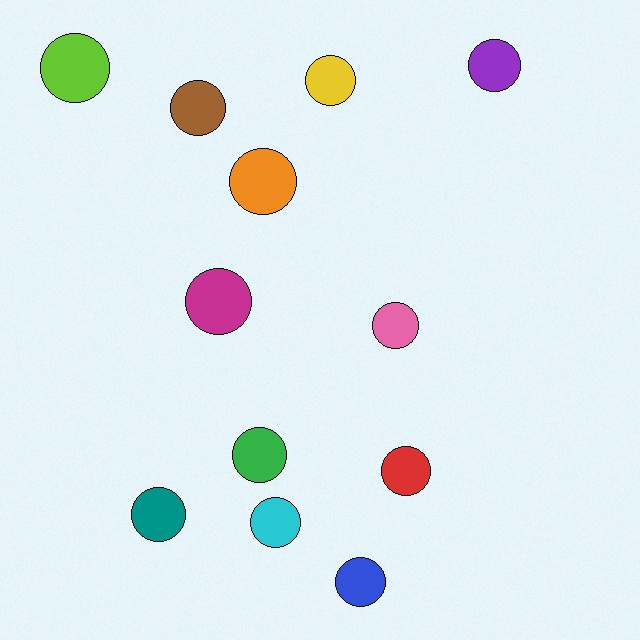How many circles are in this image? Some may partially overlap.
There are 12 circles.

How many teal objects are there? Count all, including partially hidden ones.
There is 1 teal object.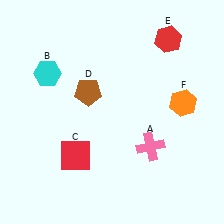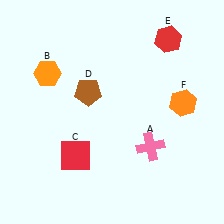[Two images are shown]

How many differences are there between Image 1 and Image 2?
There is 1 difference between the two images.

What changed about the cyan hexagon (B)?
In Image 1, B is cyan. In Image 2, it changed to orange.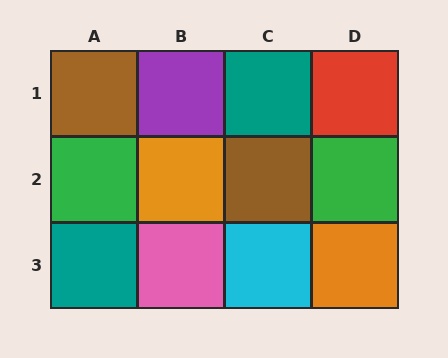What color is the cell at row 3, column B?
Pink.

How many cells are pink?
1 cell is pink.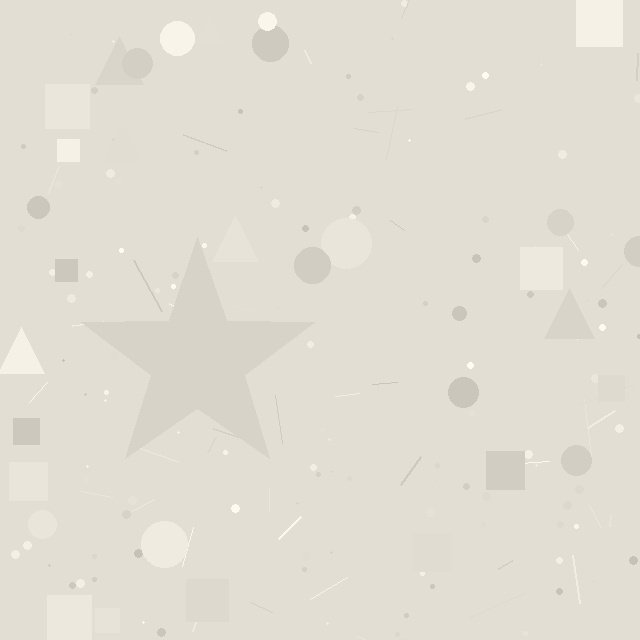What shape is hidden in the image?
A star is hidden in the image.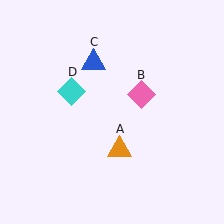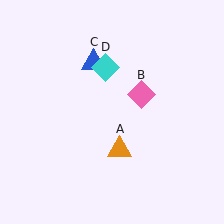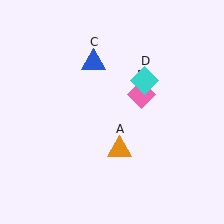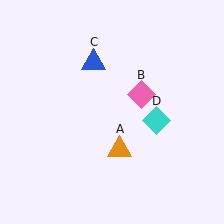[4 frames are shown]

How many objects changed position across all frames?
1 object changed position: cyan diamond (object D).